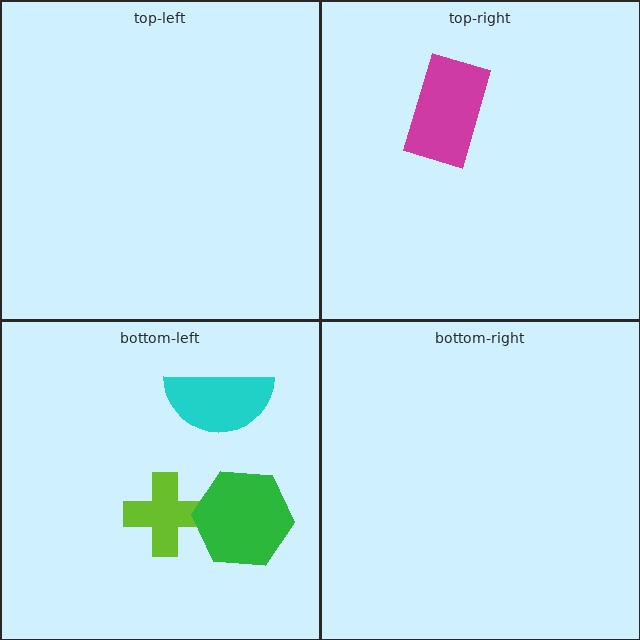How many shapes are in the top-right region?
1.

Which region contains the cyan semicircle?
The bottom-left region.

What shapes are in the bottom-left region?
The lime cross, the cyan semicircle, the green hexagon.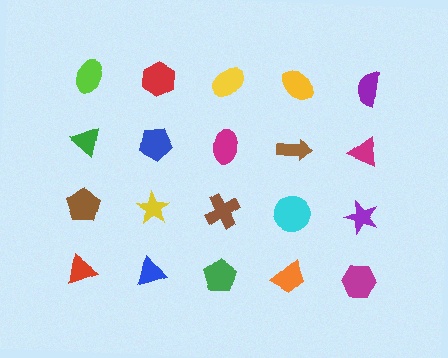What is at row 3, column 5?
A purple star.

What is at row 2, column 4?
A brown arrow.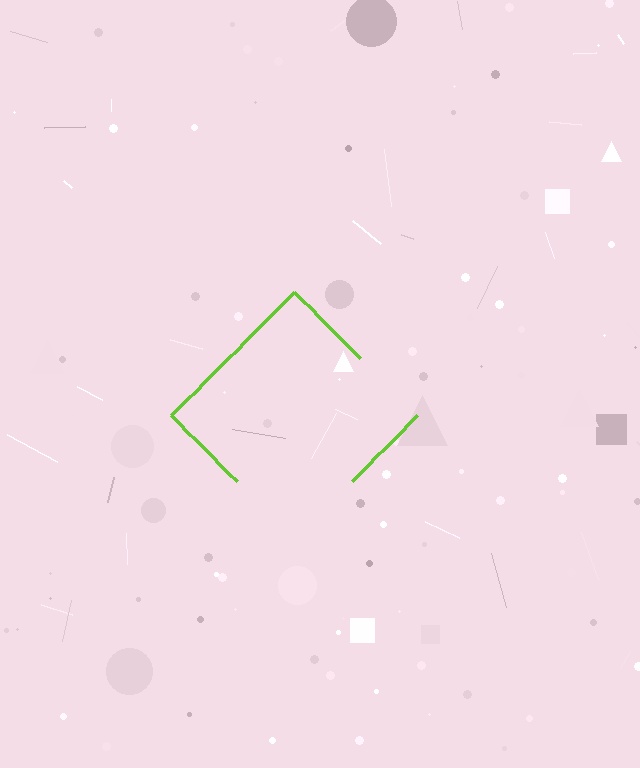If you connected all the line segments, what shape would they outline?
They would outline a diamond.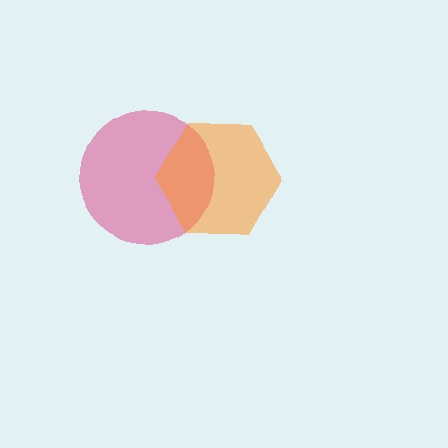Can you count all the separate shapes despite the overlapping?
Yes, there are 2 separate shapes.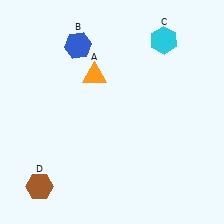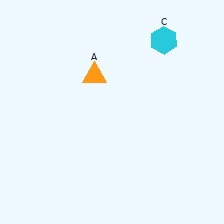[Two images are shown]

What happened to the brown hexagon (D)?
The brown hexagon (D) was removed in Image 2. It was in the bottom-left area of Image 1.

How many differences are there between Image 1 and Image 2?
There are 2 differences between the two images.